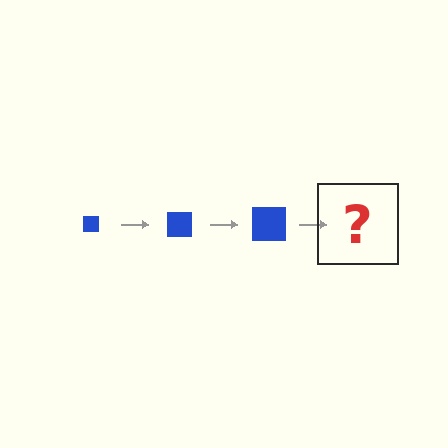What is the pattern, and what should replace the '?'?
The pattern is that the square gets progressively larger each step. The '?' should be a blue square, larger than the previous one.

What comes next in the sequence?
The next element should be a blue square, larger than the previous one.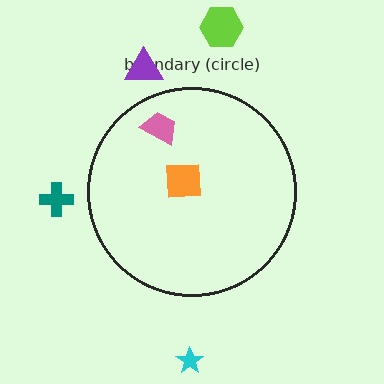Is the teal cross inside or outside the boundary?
Outside.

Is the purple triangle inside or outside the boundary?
Outside.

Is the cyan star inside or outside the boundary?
Outside.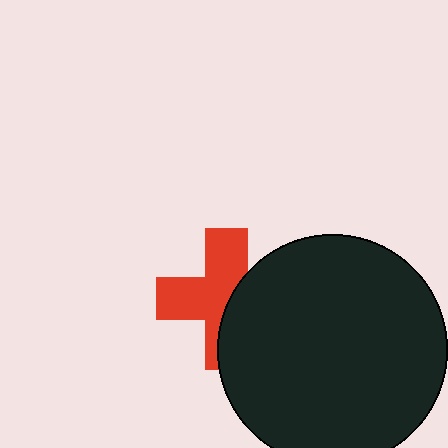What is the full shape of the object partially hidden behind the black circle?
The partially hidden object is a red cross.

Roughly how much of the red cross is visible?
About half of it is visible (roughly 57%).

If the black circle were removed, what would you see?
You would see the complete red cross.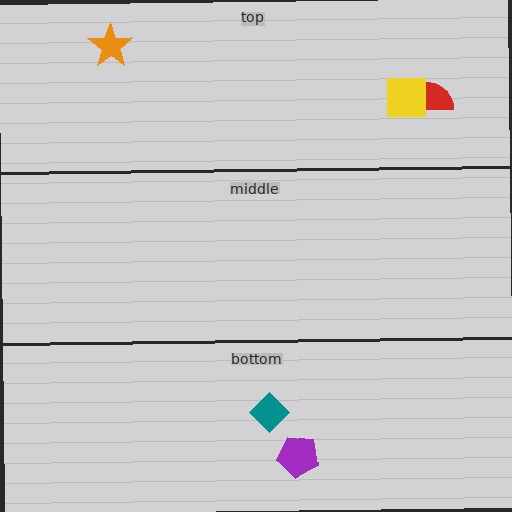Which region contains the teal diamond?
The bottom region.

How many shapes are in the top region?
3.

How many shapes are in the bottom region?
2.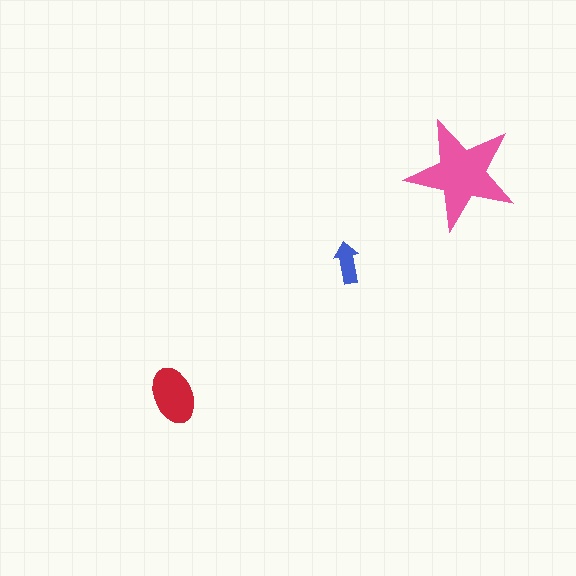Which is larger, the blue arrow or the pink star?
The pink star.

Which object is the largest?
The pink star.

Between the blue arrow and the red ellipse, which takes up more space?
The red ellipse.